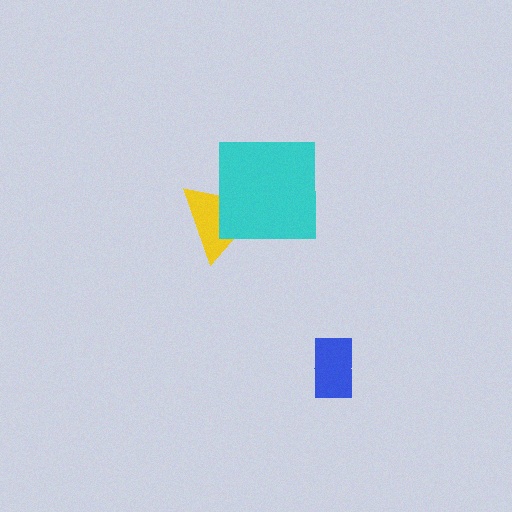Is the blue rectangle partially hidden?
No, no other shape covers it.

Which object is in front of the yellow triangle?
The cyan square is in front of the yellow triangle.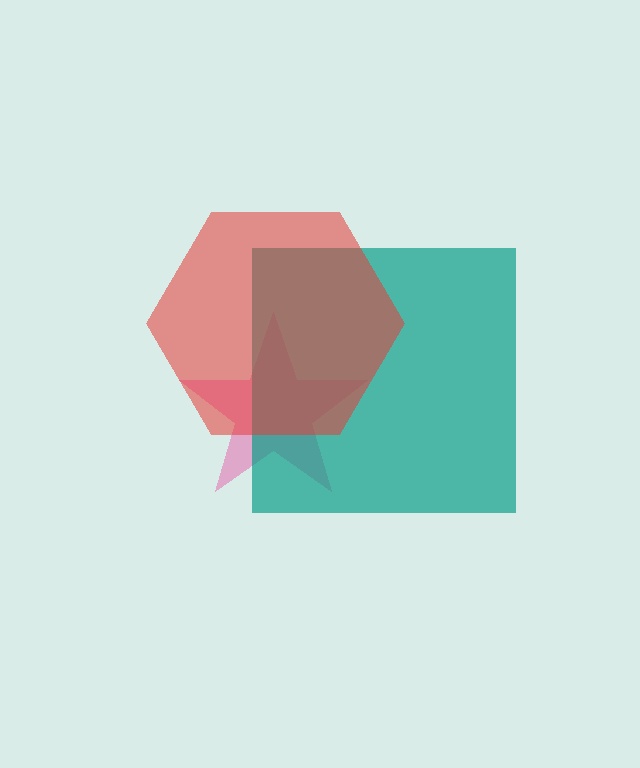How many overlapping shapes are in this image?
There are 3 overlapping shapes in the image.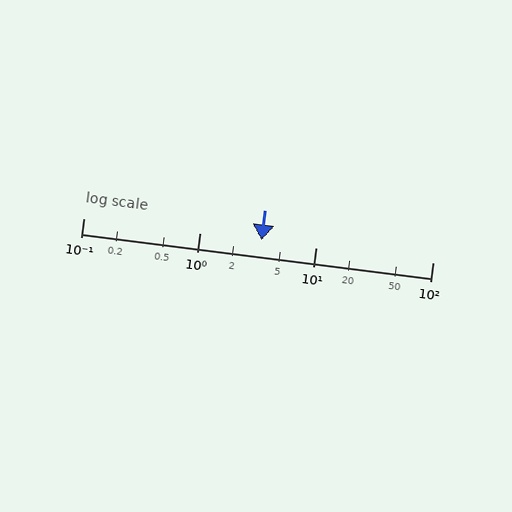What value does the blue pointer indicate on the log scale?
The pointer indicates approximately 3.4.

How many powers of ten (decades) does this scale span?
The scale spans 3 decades, from 0.1 to 100.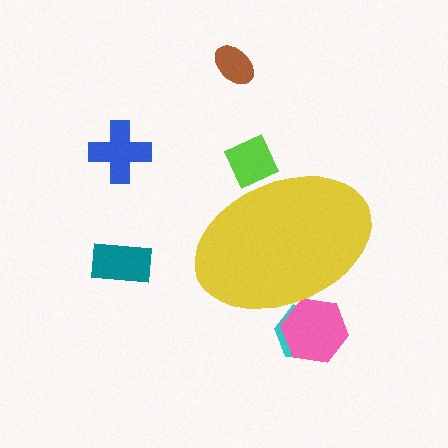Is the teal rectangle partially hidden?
No, the teal rectangle is fully visible.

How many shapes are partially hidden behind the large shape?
3 shapes are partially hidden.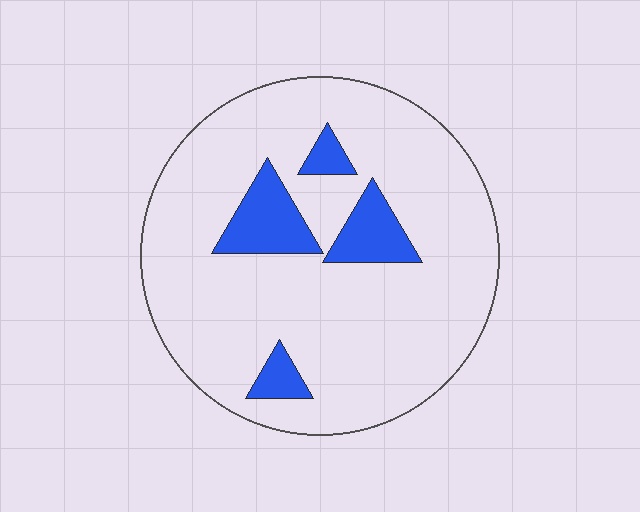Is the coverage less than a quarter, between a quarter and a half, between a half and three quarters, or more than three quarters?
Less than a quarter.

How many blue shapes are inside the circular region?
4.